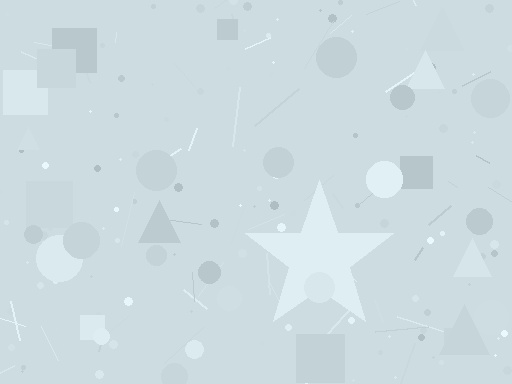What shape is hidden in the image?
A star is hidden in the image.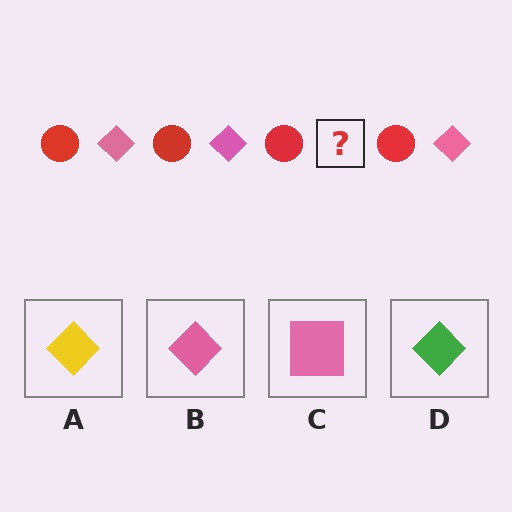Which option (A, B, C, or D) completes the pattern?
B.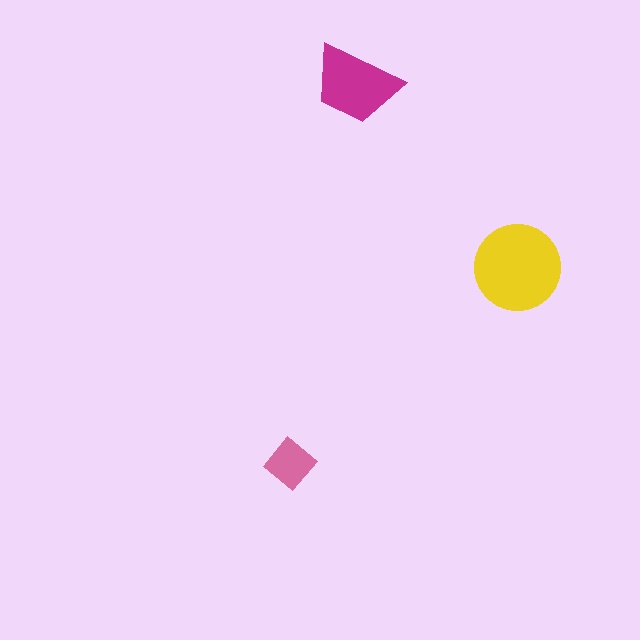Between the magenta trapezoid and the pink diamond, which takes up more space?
The magenta trapezoid.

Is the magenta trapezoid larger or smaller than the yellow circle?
Smaller.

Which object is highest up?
The magenta trapezoid is topmost.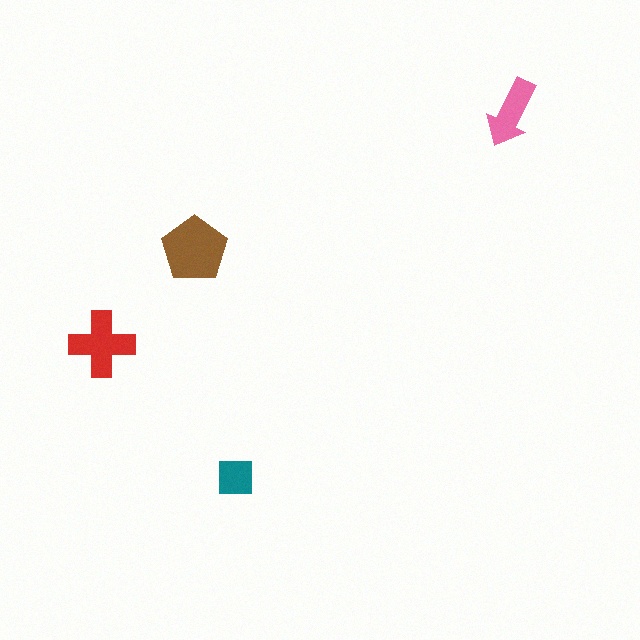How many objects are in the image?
There are 4 objects in the image.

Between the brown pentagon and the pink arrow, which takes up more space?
The brown pentagon.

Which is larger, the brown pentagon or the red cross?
The brown pentagon.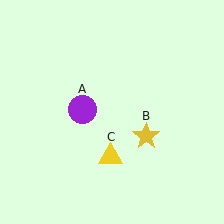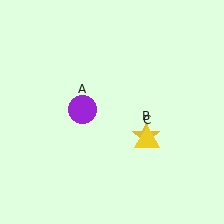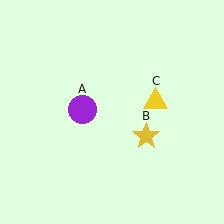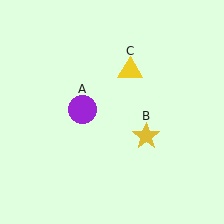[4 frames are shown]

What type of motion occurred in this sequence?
The yellow triangle (object C) rotated counterclockwise around the center of the scene.